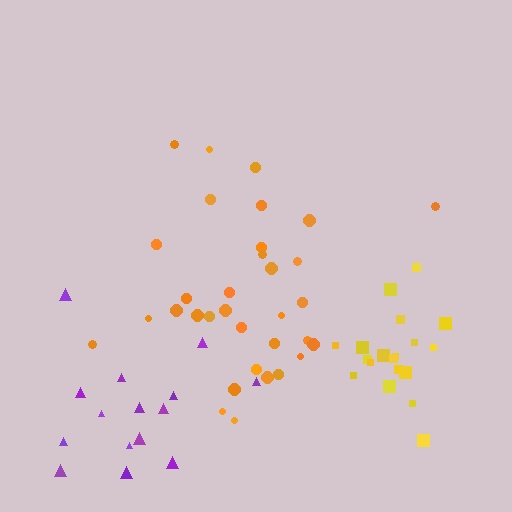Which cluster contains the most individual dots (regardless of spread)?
Orange (33).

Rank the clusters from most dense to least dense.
yellow, orange, purple.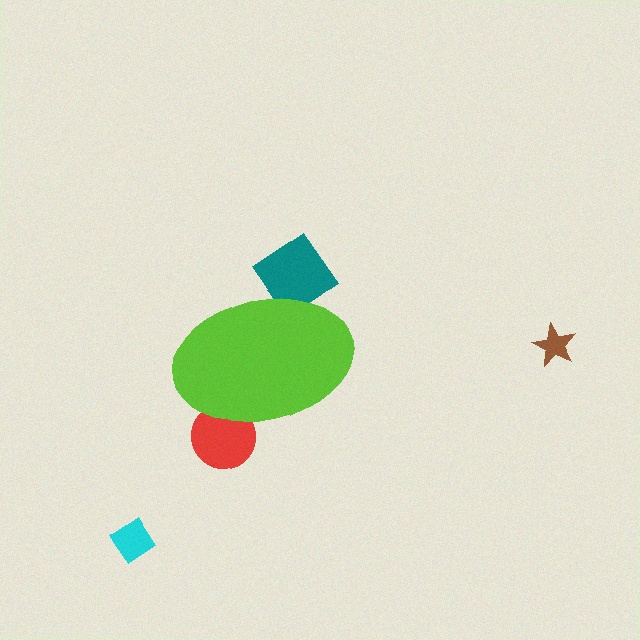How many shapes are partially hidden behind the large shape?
2 shapes are partially hidden.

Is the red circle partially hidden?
Yes, the red circle is partially hidden behind the lime ellipse.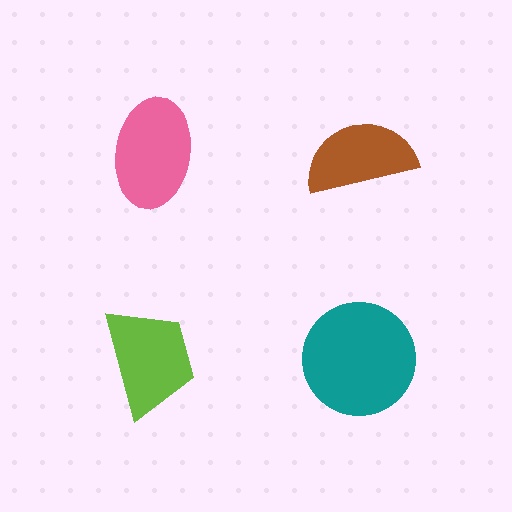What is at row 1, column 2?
A brown semicircle.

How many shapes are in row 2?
2 shapes.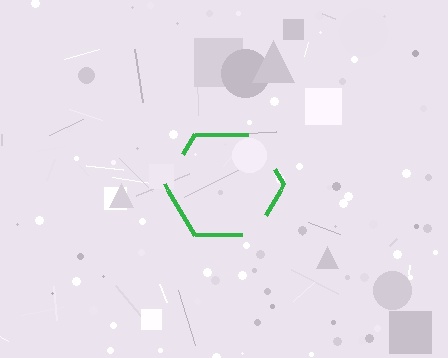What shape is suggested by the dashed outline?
The dashed outline suggests a hexagon.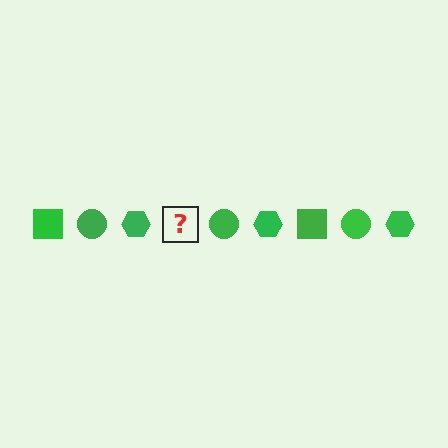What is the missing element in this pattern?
The missing element is a green square.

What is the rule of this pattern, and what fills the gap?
The rule is that the pattern cycles through square, circle, hexagon shapes in green. The gap should be filled with a green square.